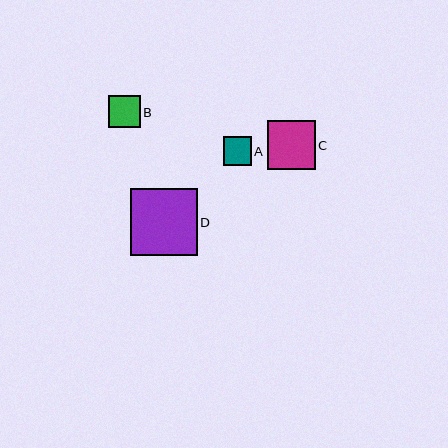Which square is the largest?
Square D is the largest with a size of approximately 67 pixels.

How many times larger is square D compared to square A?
Square D is approximately 2.4 times the size of square A.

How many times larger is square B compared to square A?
Square B is approximately 1.1 times the size of square A.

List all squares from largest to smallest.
From largest to smallest: D, C, B, A.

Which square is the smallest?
Square A is the smallest with a size of approximately 28 pixels.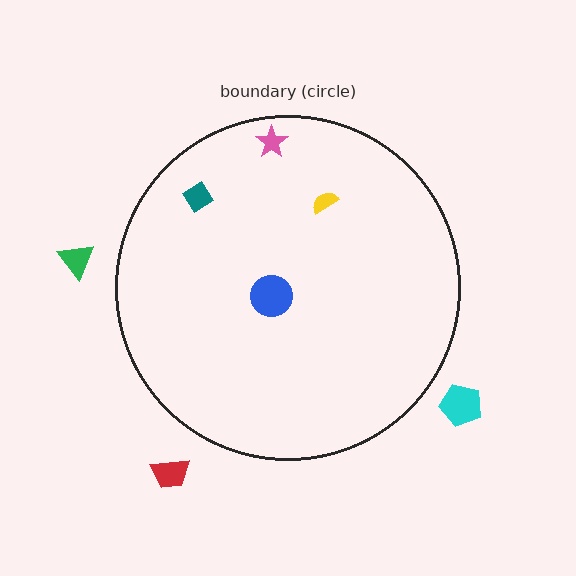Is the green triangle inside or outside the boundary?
Outside.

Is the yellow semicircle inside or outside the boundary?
Inside.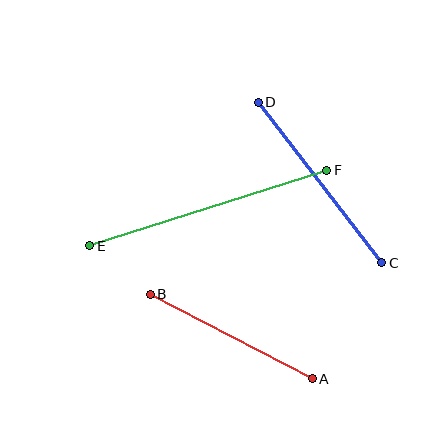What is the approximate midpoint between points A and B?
The midpoint is at approximately (231, 337) pixels.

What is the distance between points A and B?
The distance is approximately 183 pixels.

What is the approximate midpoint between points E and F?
The midpoint is at approximately (208, 208) pixels.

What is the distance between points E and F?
The distance is approximately 248 pixels.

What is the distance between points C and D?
The distance is approximately 203 pixels.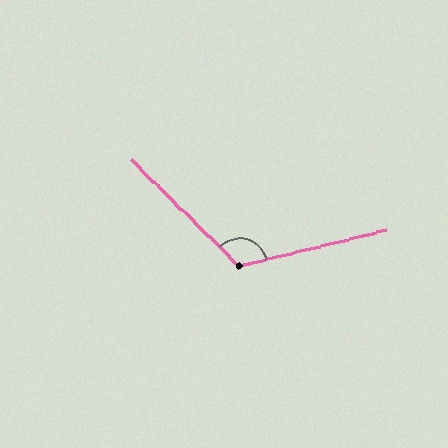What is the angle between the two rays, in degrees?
Approximately 121 degrees.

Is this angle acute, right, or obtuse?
It is obtuse.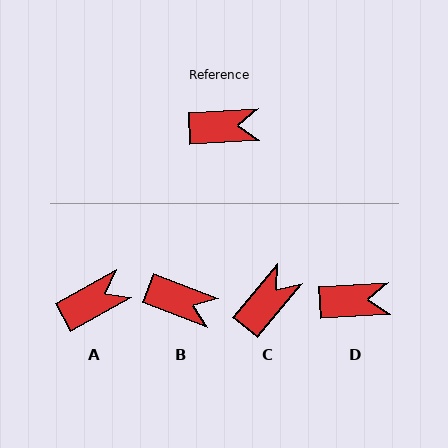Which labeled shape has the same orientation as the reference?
D.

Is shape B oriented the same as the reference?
No, it is off by about 24 degrees.